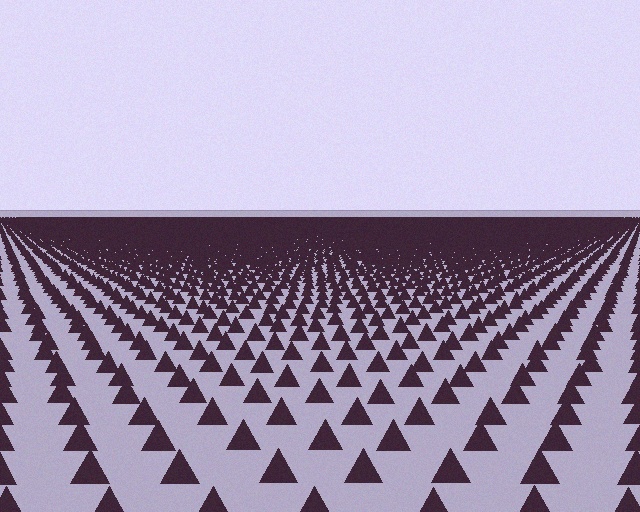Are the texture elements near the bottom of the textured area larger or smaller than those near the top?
Larger. Near the bottom, elements are closer to the viewer and appear at a bigger on-screen size.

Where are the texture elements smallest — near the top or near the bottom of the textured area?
Near the top.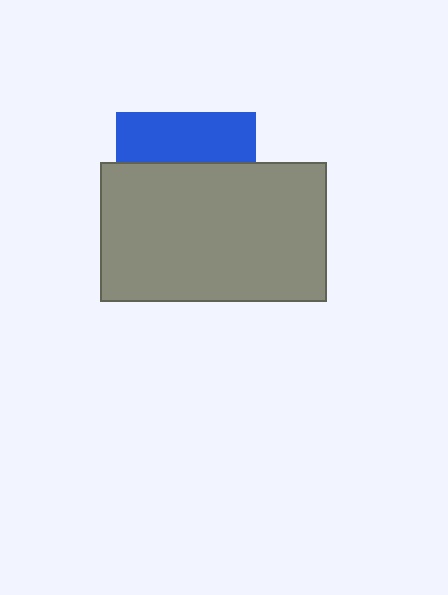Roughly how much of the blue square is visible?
A small part of it is visible (roughly 36%).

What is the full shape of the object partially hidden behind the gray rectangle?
The partially hidden object is a blue square.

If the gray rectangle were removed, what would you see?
You would see the complete blue square.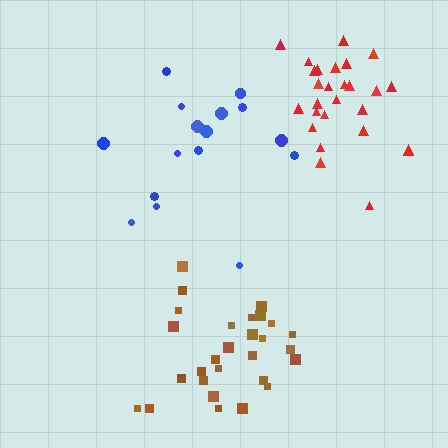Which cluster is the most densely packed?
Brown.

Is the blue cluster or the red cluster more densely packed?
Red.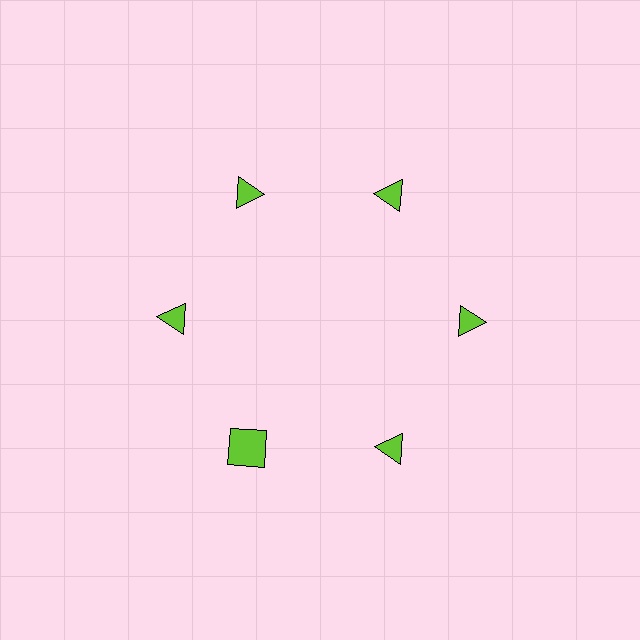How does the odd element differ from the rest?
It has a different shape: square instead of triangle.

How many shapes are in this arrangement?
There are 6 shapes arranged in a ring pattern.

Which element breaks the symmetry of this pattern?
The lime square at roughly the 7 o'clock position breaks the symmetry. All other shapes are lime triangles.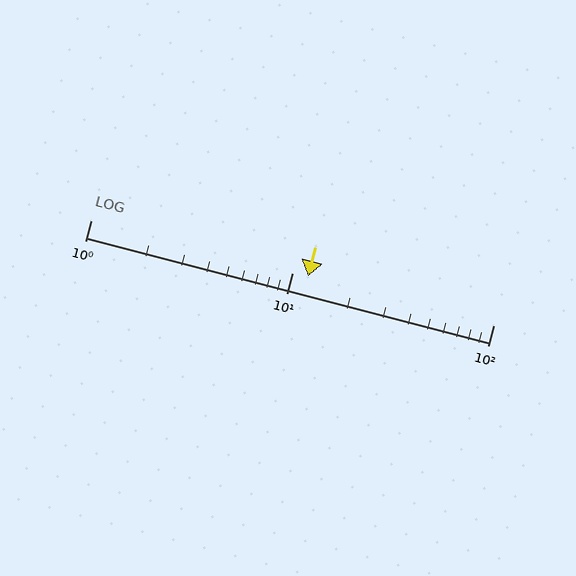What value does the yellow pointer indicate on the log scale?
The pointer indicates approximately 12.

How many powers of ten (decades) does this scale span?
The scale spans 2 decades, from 1 to 100.